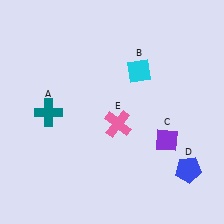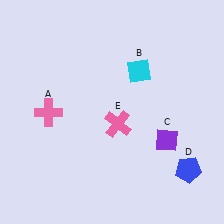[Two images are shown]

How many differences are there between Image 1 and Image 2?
There is 1 difference between the two images.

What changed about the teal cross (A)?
In Image 1, A is teal. In Image 2, it changed to pink.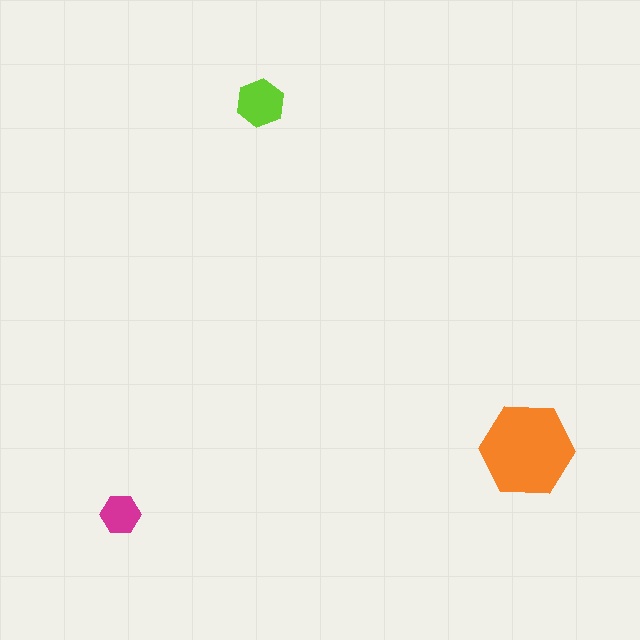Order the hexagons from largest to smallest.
the orange one, the lime one, the magenta one.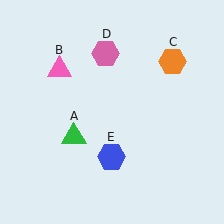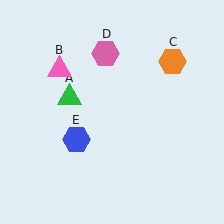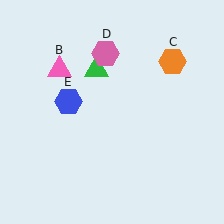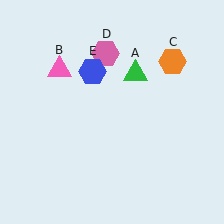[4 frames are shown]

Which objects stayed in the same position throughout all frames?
Pink triangle (object B) and orange hexagon (object C) and pink hexagon (object D) remained stationary.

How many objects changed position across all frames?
2 objects changed position: green triangle (object A), blue hexagon (object E).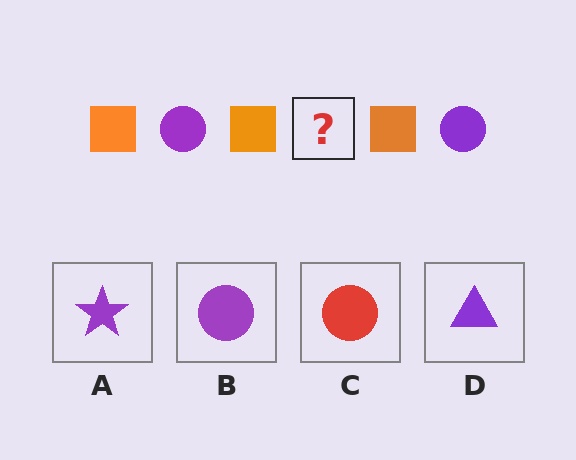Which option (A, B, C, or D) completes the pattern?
B.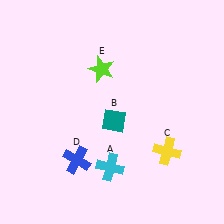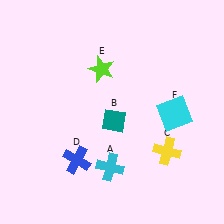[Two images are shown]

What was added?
A cyan square (F) was added in Image 2.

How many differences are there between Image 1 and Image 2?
There is 1 difference between the two images.